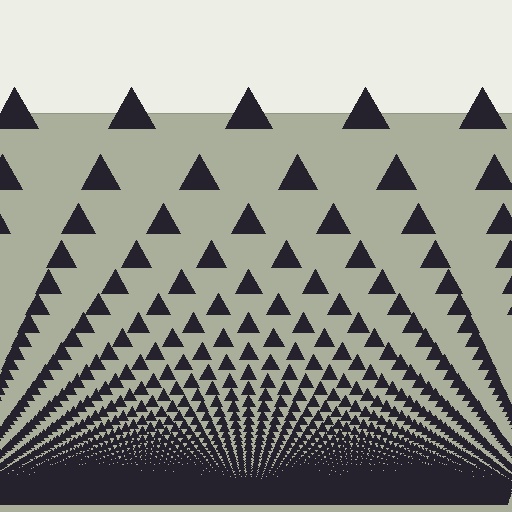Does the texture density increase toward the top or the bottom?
Density increases toward the bottom.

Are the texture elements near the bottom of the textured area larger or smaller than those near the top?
Smaller. The gradient is inverted — elements near the bottom are smaller and denser.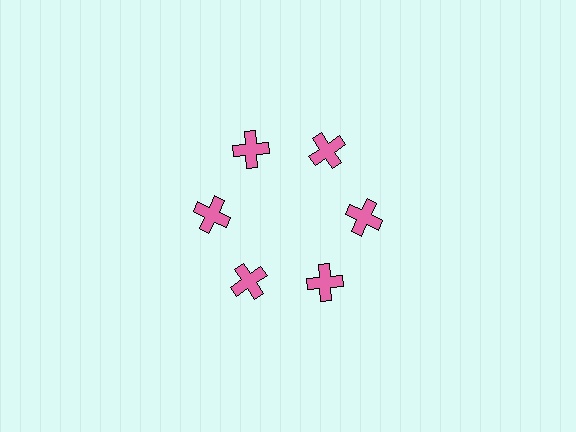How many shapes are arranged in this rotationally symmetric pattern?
There are 6 shapes, arranged in 6 groups of 1.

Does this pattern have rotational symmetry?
Yes, this pattern has 6-fold rotational symmetry. It looks the same after rotating 60 degrees around the center.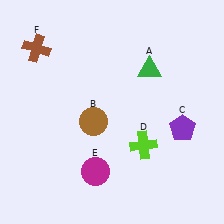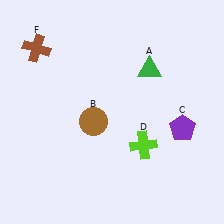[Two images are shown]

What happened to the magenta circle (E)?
The magenta circle (E) was removed in Image 2. It was in the bottom-left area of Image 1.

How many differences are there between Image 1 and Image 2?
There is 1 difference between the two images.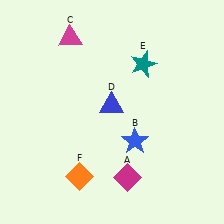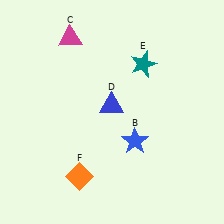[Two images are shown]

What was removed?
The magenta diamond (A) was removed in Image 2.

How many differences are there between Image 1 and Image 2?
There is 1 difference between the two images.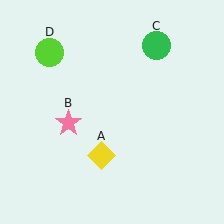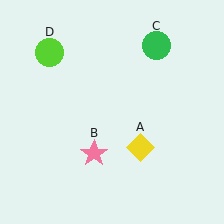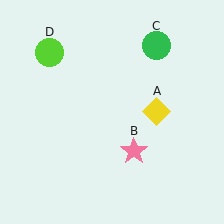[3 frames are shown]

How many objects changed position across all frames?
2 objects changed position: yellow diamond (object A), pink star (object B).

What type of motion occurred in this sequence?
The yellow diamond (object A), pink star (object B) rotated counterclockwise around the center of the scene.